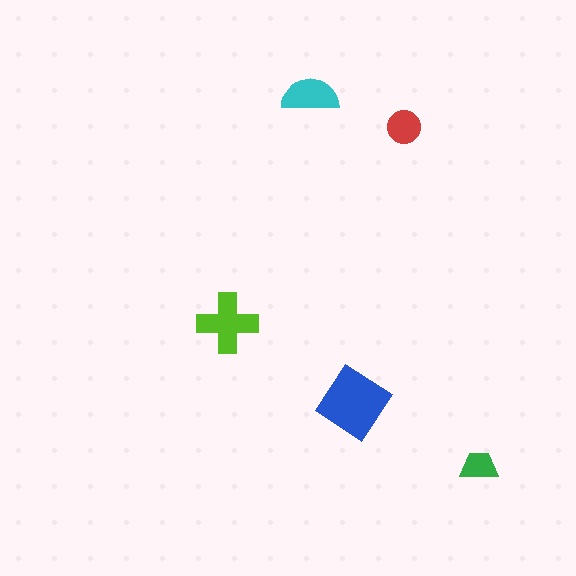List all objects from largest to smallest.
The blue diamond, the lime cross, the cyan semicircle, the red circle, the green trapezoid.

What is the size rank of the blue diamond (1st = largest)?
1st.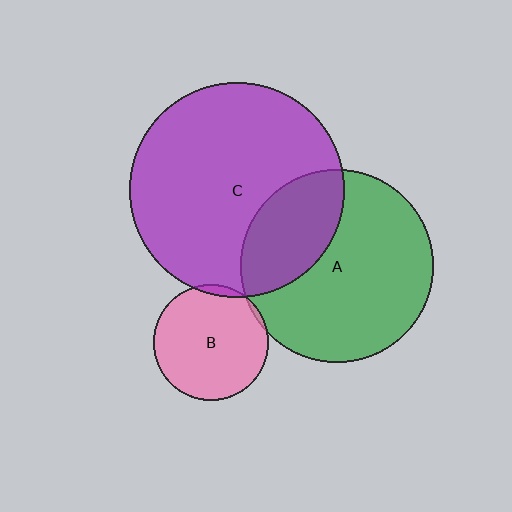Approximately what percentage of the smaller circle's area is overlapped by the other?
Approximately 5%.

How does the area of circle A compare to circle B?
Approximately 2.8 times.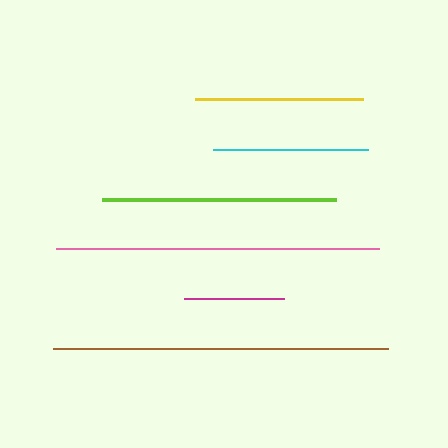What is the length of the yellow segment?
The yellow segment is approximately 168 pixels long.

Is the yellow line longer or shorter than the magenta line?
The yellow line is longer than the magenta line.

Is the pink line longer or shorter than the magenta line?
The pink line is longer than the magenta line.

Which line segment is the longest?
The brown line is the longest at approximately 334 pixels.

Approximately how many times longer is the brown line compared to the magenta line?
The brown line is approximately 3.3 times the length of the magenta line.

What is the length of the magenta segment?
The magenta segment is approximately 101 pixels long.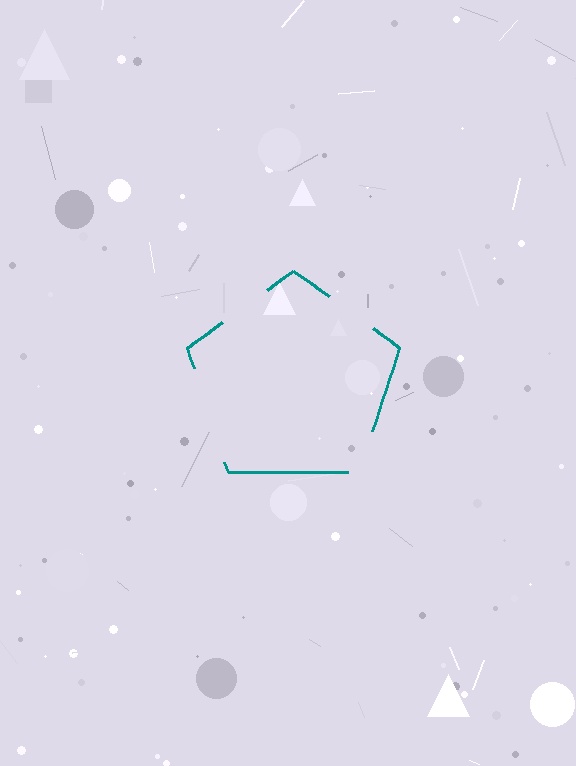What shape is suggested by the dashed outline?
The dashed outline suggests a pentagon.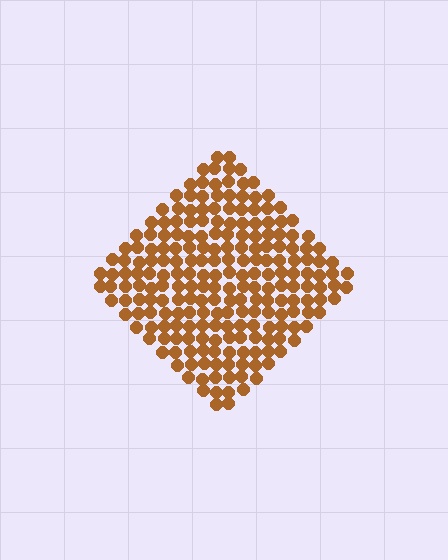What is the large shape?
The large shape is a diamond.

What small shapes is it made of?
It is made of small circles.